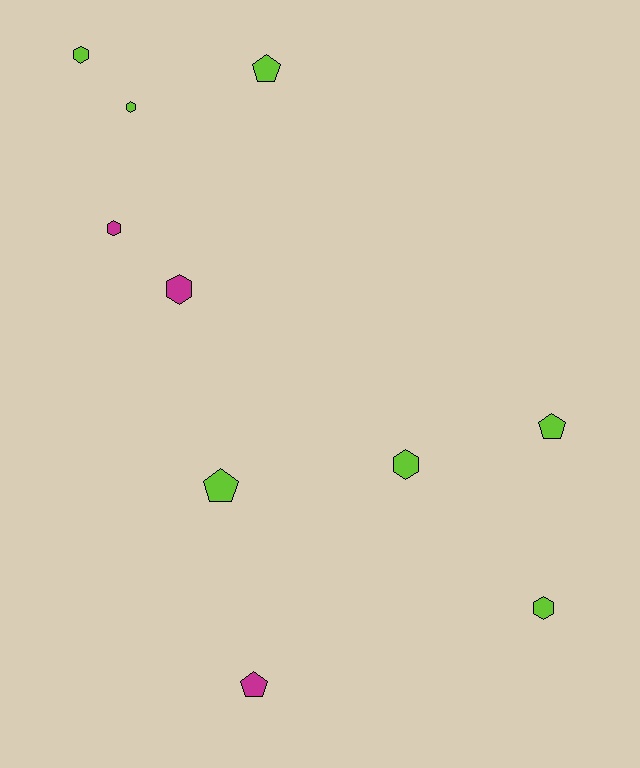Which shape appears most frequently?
Hexagon, with 6 objects.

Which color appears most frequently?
Lime, with 7 objects.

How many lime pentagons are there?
There are 3 lime pentagons.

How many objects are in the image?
There are 10 objects.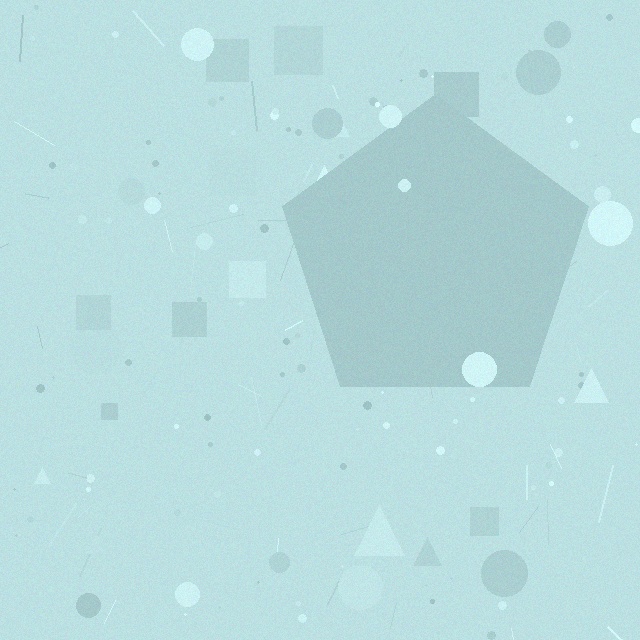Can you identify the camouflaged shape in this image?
The camouflaged shape is a pentagon.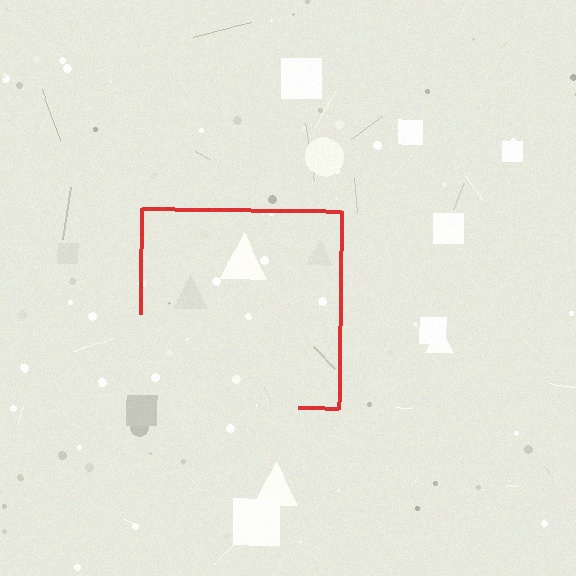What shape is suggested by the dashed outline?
The dashed outline suggests a square.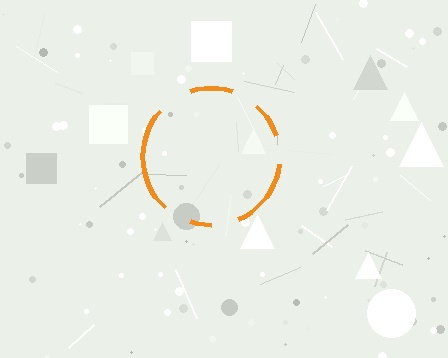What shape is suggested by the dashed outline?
The dashed outline suggests a circle.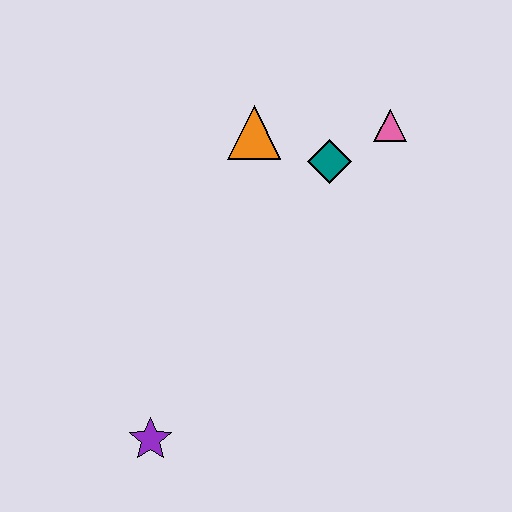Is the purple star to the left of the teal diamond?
Yes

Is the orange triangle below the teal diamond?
No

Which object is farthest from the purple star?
The pink triangle is farthest from the purple star.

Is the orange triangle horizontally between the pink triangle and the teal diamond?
No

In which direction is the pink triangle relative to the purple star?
The pink triangle is above the purple star.